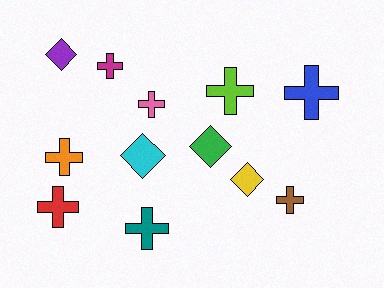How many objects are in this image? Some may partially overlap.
There are 12 objects.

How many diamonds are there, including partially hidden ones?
There are 4 diamonds.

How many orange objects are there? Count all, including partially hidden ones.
There is 1 orange object.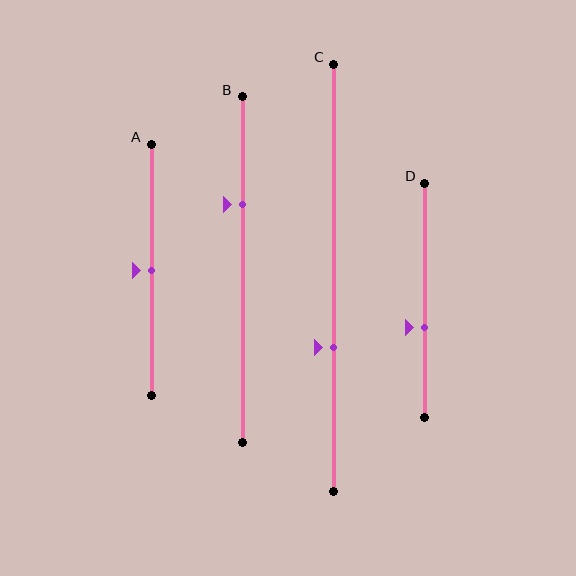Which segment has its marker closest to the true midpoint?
Segment A has its marker closest to the true midpoint.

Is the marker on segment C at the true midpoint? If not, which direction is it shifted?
No, the marker on segment C is shifted downward by about 16% of the segment length.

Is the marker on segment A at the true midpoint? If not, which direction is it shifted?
Yes, the marker on segment A is at the true midpoint.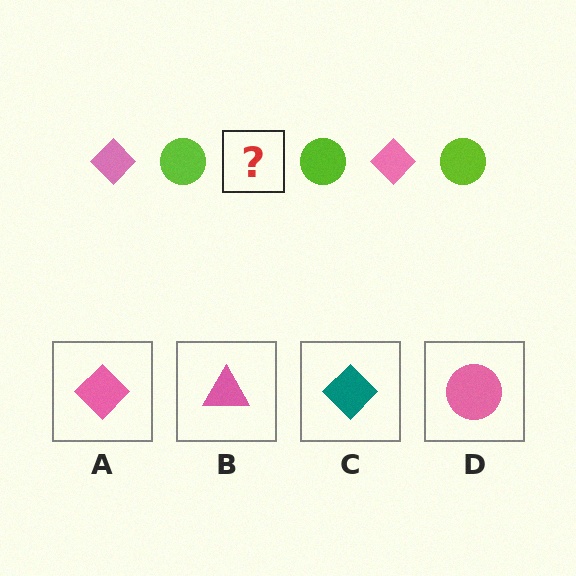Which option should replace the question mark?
Option A.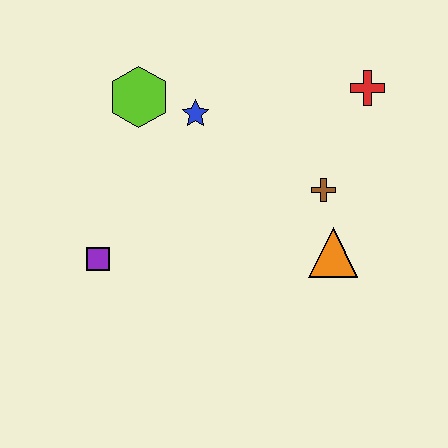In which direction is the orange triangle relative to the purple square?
The orange triangle is to the right of the purple square.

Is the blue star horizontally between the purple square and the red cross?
Yes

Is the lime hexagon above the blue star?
Yes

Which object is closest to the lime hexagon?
The blue star is closest to the lime hexagon.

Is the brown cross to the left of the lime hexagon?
No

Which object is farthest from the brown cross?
The purple square is farthest from the brown cross.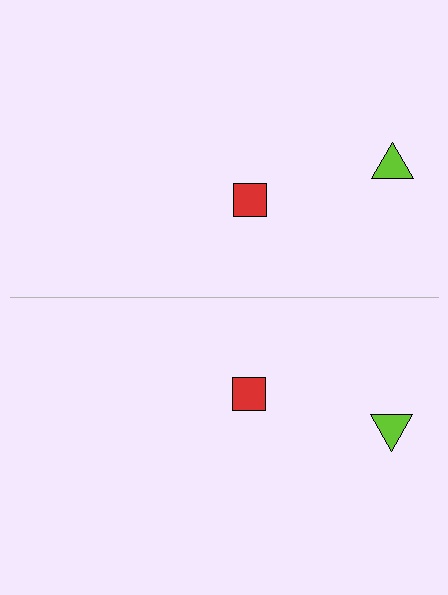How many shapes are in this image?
There are 4 shapes in this image.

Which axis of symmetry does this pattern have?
The pattern has a horizontal axis of symmetry running through the center of the image.